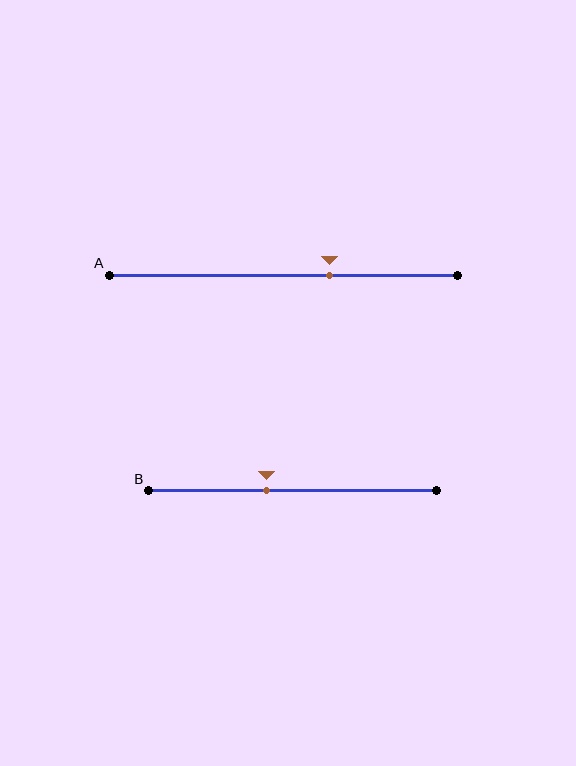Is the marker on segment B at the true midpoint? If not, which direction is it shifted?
No, the marker on segment B is shifted to the left by about 9% of the segment length.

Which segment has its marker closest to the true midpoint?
Segment B has its marker closest to the true midpoint.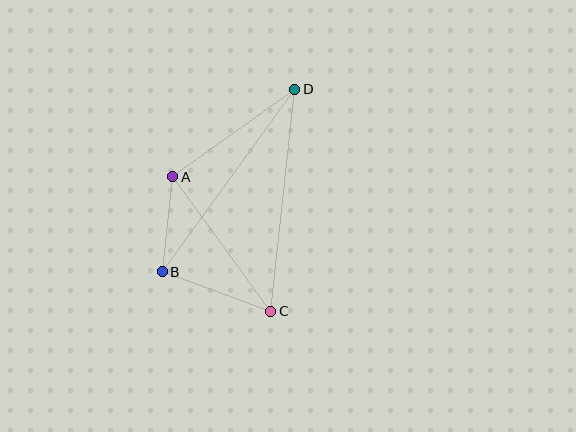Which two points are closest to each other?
Points A and B are closest to each other.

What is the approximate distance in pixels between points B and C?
The distance between B and C is approximately 115 pixels.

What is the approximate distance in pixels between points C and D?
The distance between C and D is approximately 223 pixels.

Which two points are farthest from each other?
Points B and D are farthest from each other.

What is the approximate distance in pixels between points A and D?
The distance between A and D is approximately 150 pixels.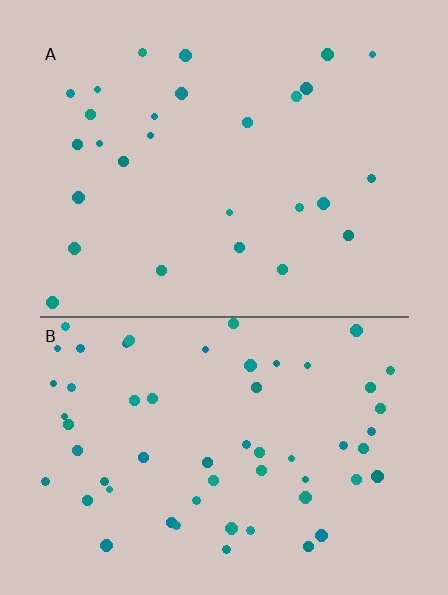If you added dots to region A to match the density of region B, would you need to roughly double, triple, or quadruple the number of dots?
Approximately double.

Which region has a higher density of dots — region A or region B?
B (the bottom).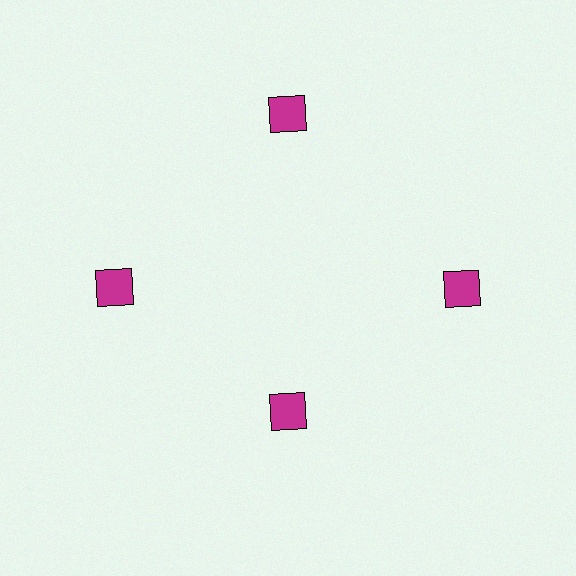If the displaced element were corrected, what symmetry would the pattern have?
It would have 4-fold rotational symmetry — the pattern would map onto itself every 90 degrees.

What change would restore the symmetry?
The symmetry would be restored by moving it outward, back onto the ring so that all 4 squares sit at equal angles and equal distance from the center.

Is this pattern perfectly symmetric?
No. The 4 magenta squares are arranged in a ring, but one element near the 6 o'clock position is pulled inward toward the center, breaking the 4-fold rotational symmetry.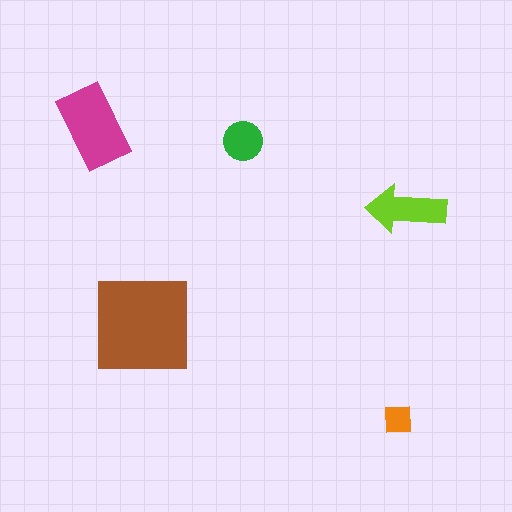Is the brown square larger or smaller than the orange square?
Larger.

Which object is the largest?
The brown square.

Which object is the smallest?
The orange square.